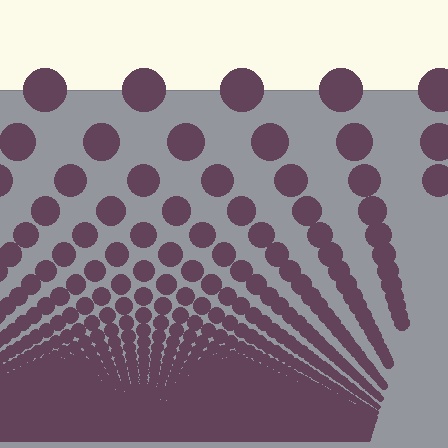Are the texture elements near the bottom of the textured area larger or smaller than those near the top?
Smaller. The gradient is inverted — elements near the bottom are smaller and denser.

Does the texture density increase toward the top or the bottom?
Density increases toward the bottom.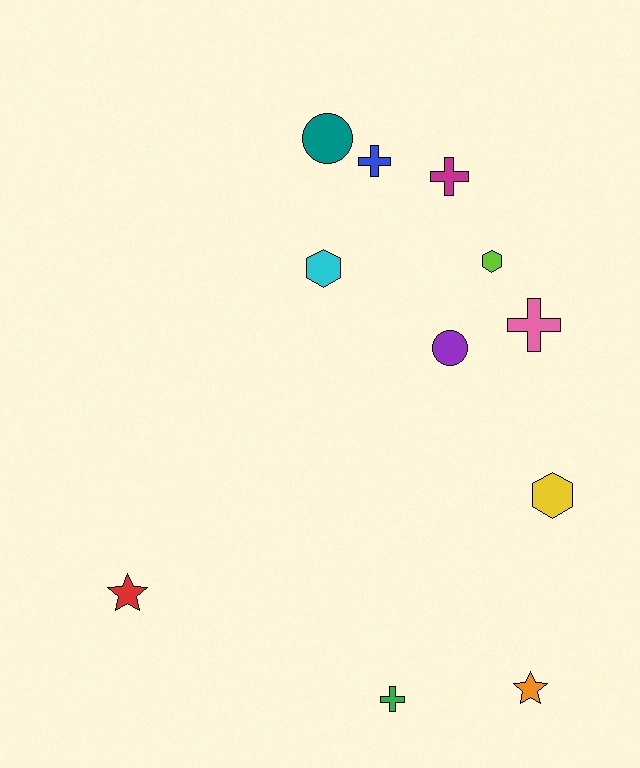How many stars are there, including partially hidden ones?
There are 2 stars.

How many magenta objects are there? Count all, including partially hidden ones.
There is 1 magenta object.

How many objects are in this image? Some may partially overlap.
There are 11 objects.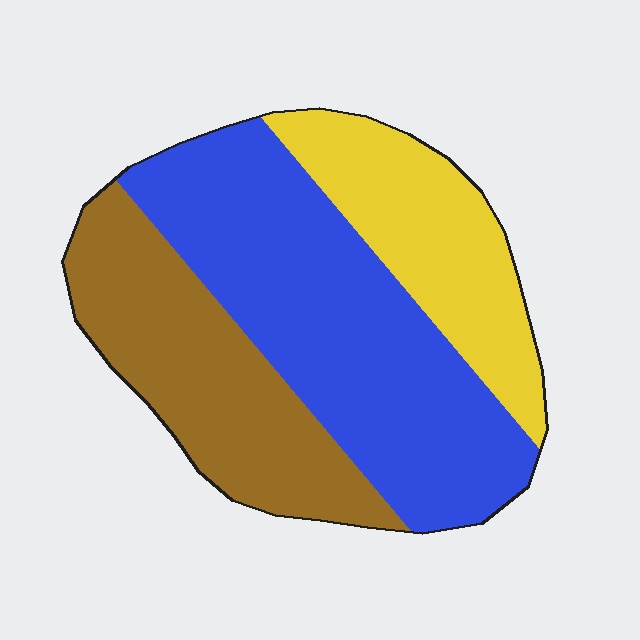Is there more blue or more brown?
Blue.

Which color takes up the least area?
Yellow, at roughly 25%.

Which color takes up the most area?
Blue, at roughly 45%.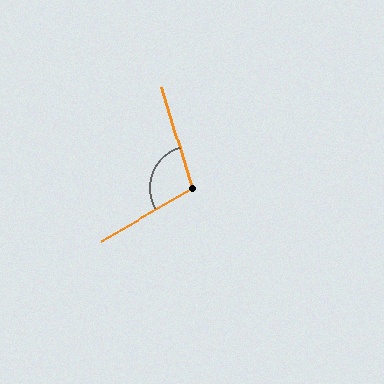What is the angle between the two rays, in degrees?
Approximately 104 degrees.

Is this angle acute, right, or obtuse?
It is obtuse.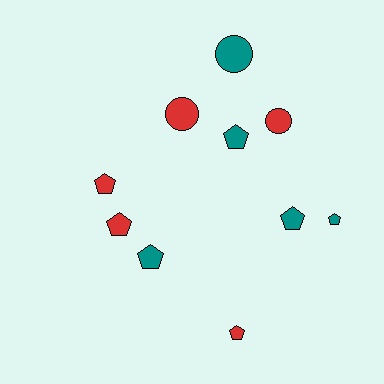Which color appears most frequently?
Teal, with 5 objects.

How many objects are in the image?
There are 10 objects.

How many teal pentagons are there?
There are 4 teal pentagons.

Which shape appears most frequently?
Pentagon, with 7 objects.